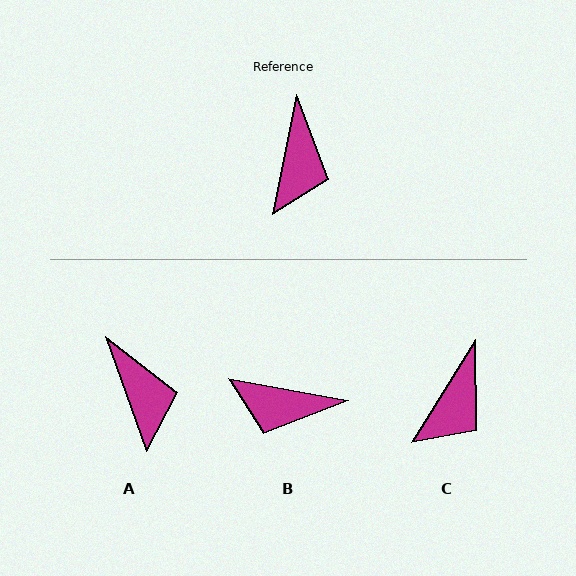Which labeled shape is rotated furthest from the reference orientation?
B, about 89 degrees away.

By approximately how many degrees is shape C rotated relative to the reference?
Approximately 20 degrees clockwise.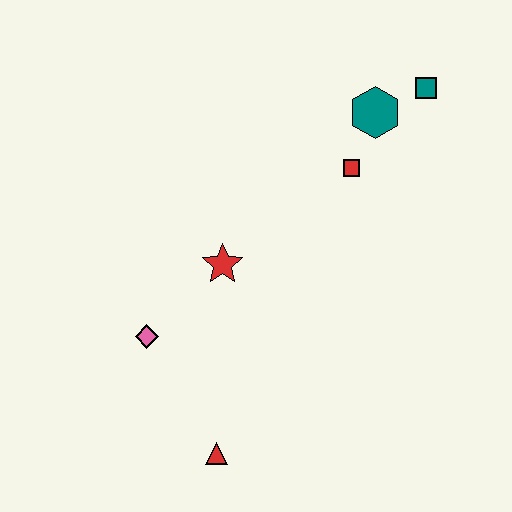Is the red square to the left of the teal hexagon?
Yes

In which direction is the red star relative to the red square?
The red star is to the left of the red square.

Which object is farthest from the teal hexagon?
The red triangle is farthest from the teal hexagon.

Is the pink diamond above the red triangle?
Yes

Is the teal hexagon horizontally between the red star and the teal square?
Yes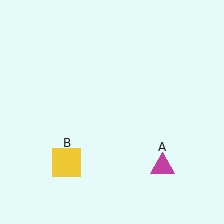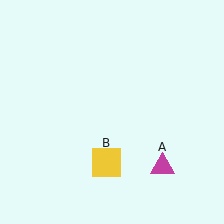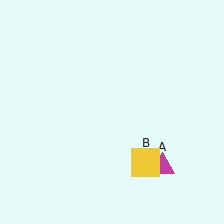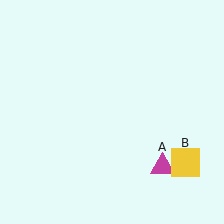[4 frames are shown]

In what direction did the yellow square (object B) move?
The yellow square (object B) moved right.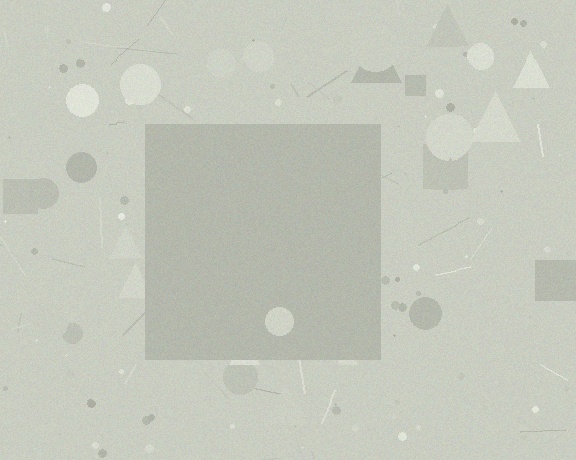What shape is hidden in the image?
A square is hidden in the image.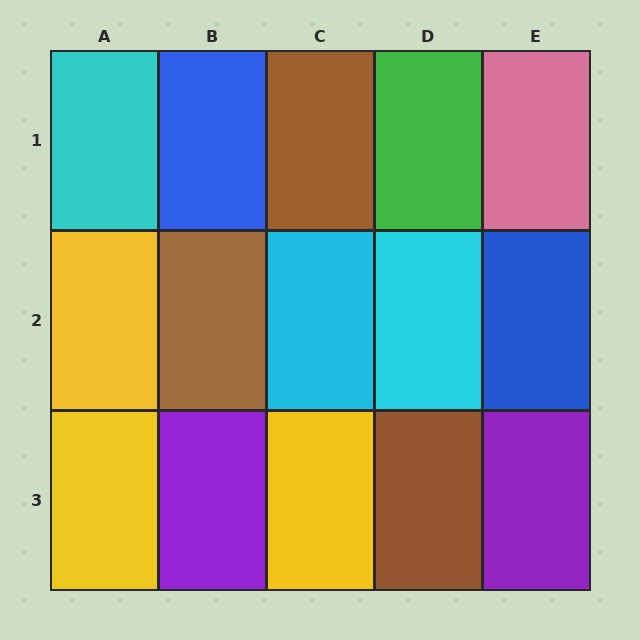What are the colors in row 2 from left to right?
Yellow, brown, cyan, cyan, blue.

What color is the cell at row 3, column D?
Brown.